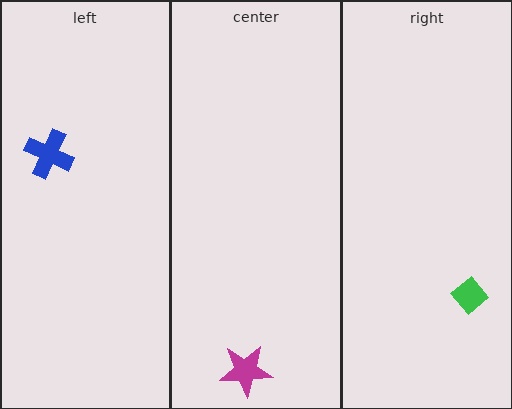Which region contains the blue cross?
The left region.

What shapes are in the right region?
The green diamond.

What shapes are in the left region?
The blue cross.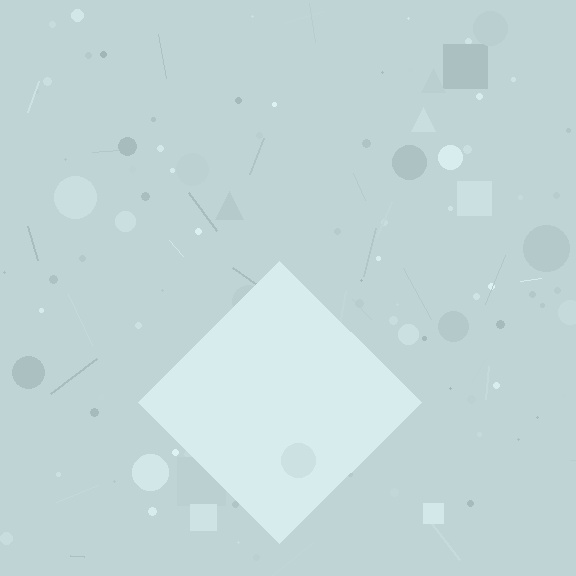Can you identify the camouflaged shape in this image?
The camouflaged shape is a diamond.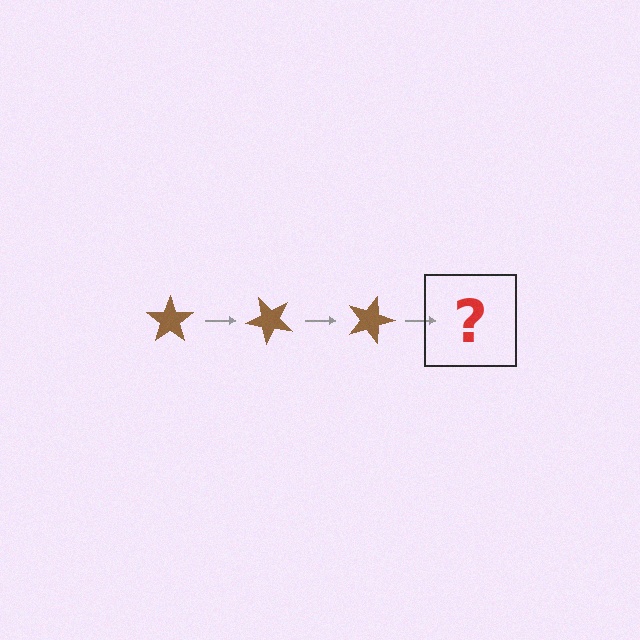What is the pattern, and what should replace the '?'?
The pattern is that the star rotates 45 degrees each step. The '?' should be a brown star rotated 135 degrees.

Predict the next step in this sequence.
The next step is a brown star rotated 135 degrees.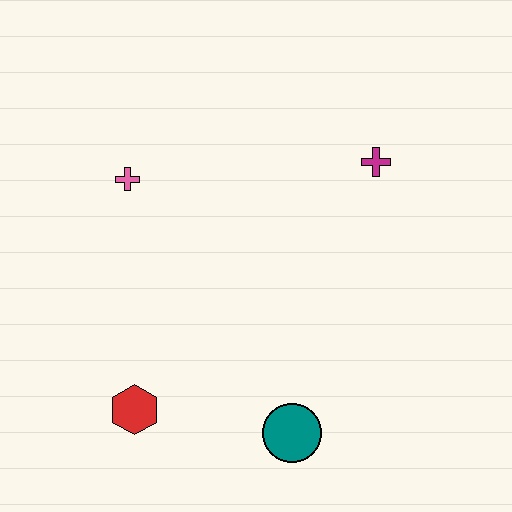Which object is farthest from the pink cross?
The teal circle is farthest from the pink cross.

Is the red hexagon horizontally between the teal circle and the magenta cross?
No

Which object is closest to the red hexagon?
The teal circle is closest to the red hexagon.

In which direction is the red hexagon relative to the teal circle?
The red hexagon is to the left of the teal circle.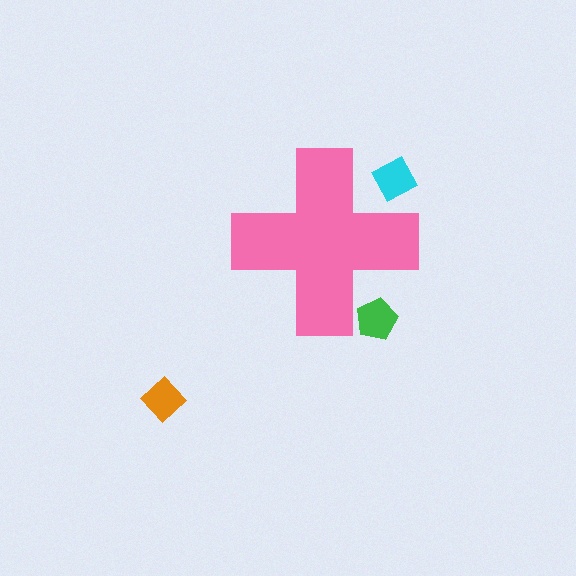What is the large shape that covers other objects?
A pink cross.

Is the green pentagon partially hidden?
Yes, the green pentagon is partially hidden behind the pink cross.